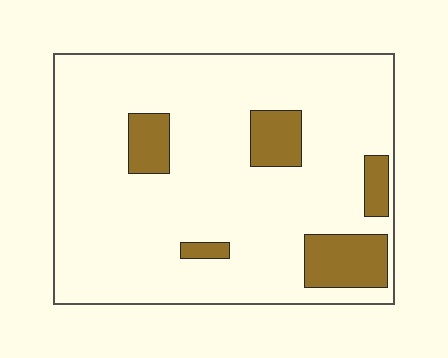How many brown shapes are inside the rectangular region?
5.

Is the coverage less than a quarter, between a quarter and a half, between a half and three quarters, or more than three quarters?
Less than a quarter.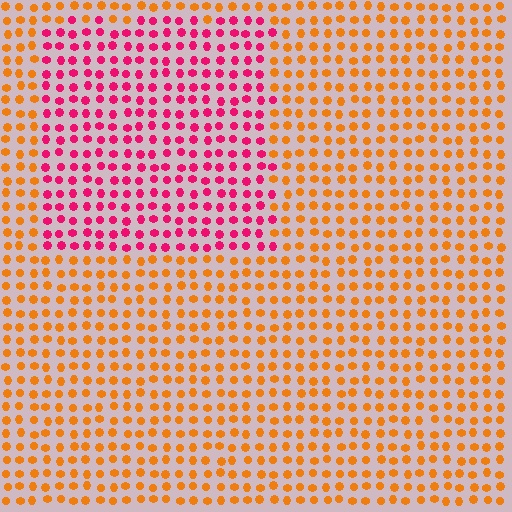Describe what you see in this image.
The image is filled with small orange elements in a uniform arrangement. A rectangle-shaped region is visible where the elements are tinted to a slightly different hue, forming a subtle color boundary.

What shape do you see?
I see a rectangle.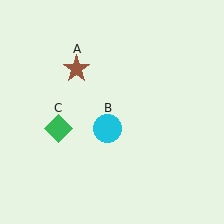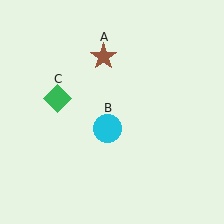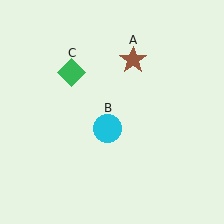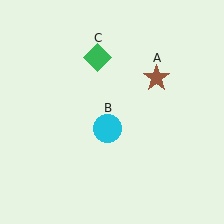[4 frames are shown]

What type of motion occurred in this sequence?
The brown star (object A), green diamond (object C) rotated clockwise around the center of the scene.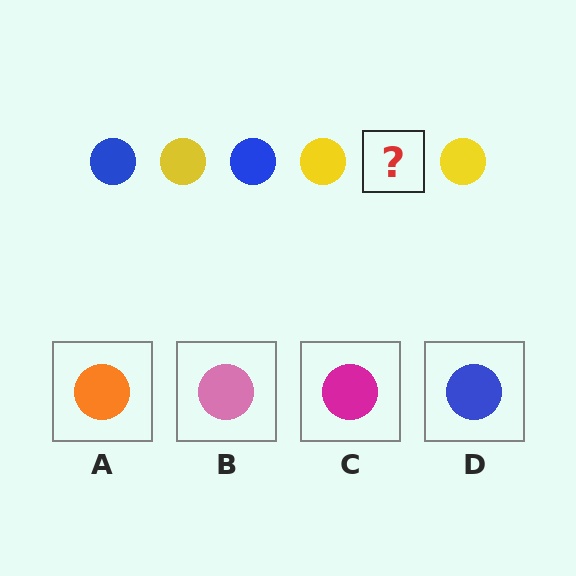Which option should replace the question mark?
Option D.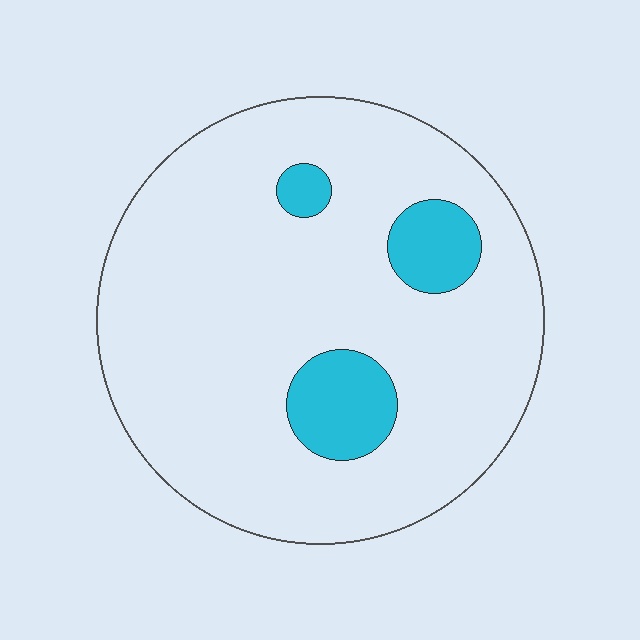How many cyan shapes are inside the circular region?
3.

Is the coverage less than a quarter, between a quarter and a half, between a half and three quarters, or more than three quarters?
Less than a quarter.